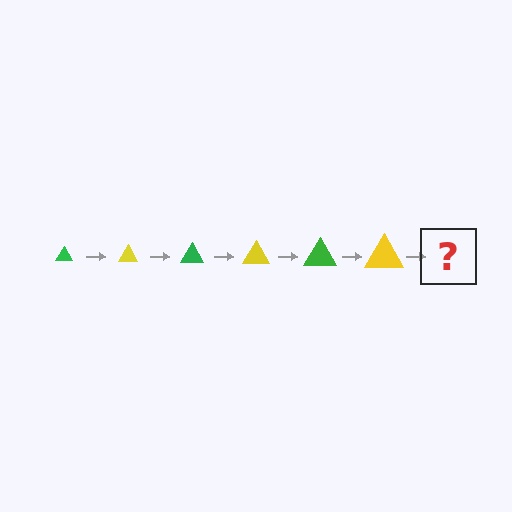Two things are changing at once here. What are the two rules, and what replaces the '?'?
The two rules are that the triangle grows larger each step and the color cycles through green and yellow. The '?' should be a green triangle, larger than the previous one.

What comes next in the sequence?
The next element should be a green triangle, larger than the previous one.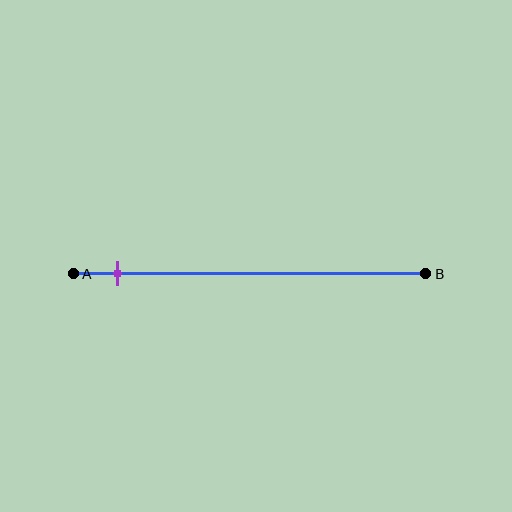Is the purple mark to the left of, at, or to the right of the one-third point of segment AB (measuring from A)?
The purple mark is to the left of the one-third point of segment AB.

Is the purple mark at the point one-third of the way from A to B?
No, the mark is at about 10% from A, not at the 33% one-third point.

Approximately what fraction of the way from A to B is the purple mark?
The purple mark is approximately 10% of the way from A to B.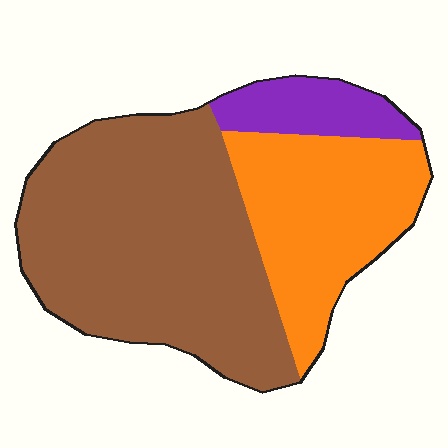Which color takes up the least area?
Purple, at roughly 10%.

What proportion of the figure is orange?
Orange takes up between a quarter and a half of the figure.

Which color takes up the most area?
Brown, at roughly 60%.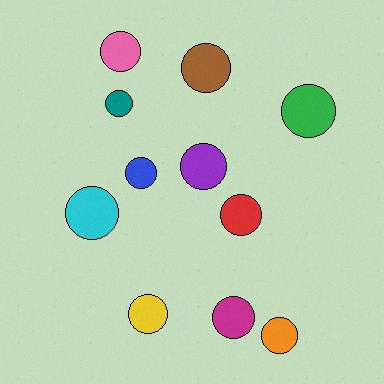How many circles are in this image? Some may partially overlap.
There are 11 circles.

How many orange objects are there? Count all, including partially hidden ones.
There is 1 orange object.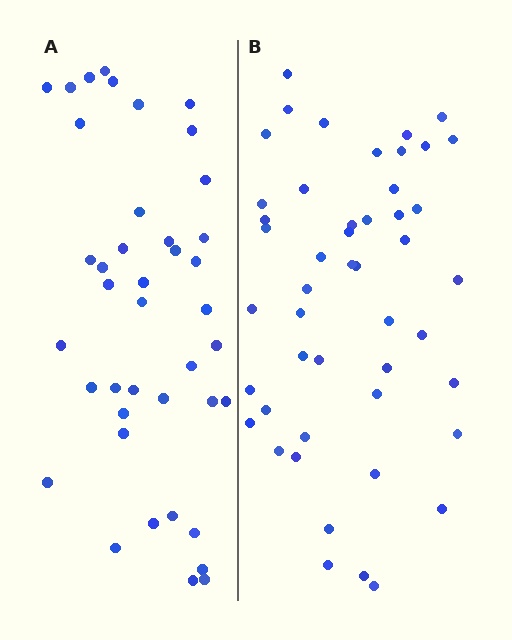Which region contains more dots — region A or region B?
Region B (the right region) has more dots.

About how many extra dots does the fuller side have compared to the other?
Region B has roughly 8 or so more dots than region A.